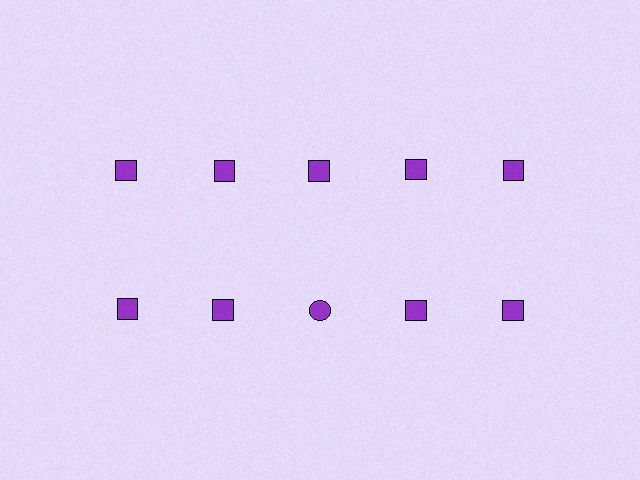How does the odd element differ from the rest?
It has a different shape: circle instead of square.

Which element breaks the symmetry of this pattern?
The purple circle in the second row, center column breaks the symmetry. All other shapes are purple squares.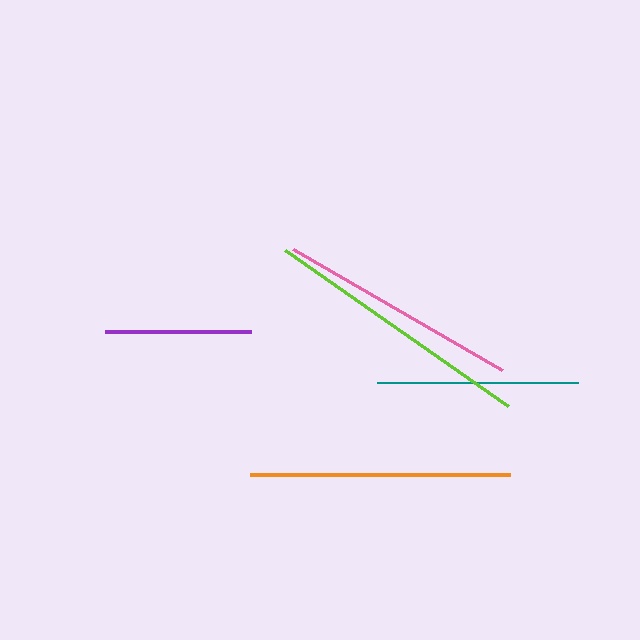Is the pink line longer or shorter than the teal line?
The pink line is longer than the teal line.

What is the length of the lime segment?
The lime segment is approximately 273 pixels long.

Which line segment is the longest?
The lime line is the longest at approximately 273 pixels.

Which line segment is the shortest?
The purple line is the shortest at approximately 146 pixels.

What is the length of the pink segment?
The pink segment is approximately 242 pixels long.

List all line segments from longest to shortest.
From longest to shortest: lime, orange, pink, teal, green, purple.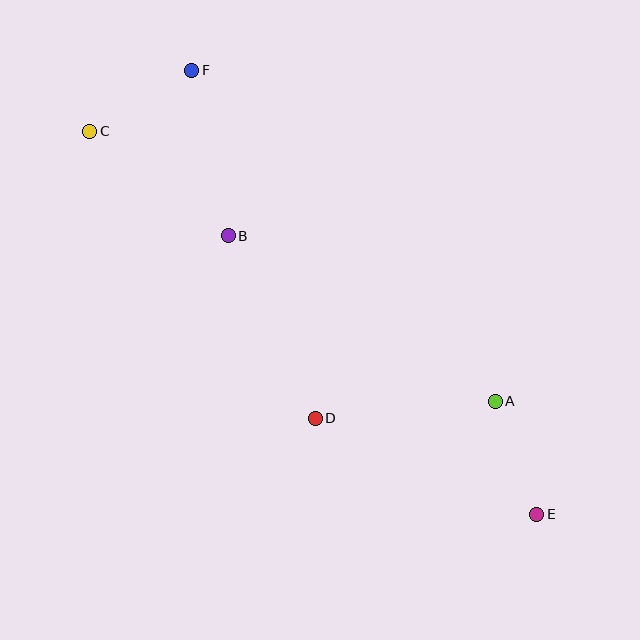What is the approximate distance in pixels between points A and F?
The distance between A and F is approximately 449 pixels.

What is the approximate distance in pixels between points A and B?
The distance between A and B is approximately 314 pixels.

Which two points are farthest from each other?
Points C and E are farthest from each other.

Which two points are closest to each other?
Points C and F are closest to each other.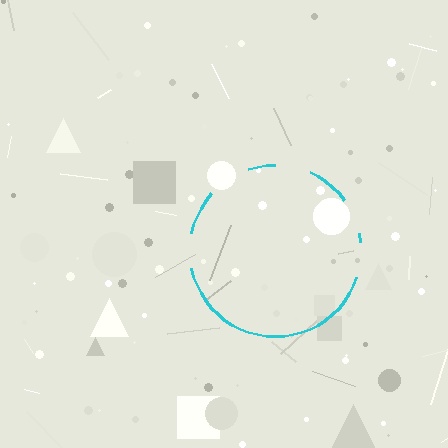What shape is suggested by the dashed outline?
The dashed outline suggests a circle.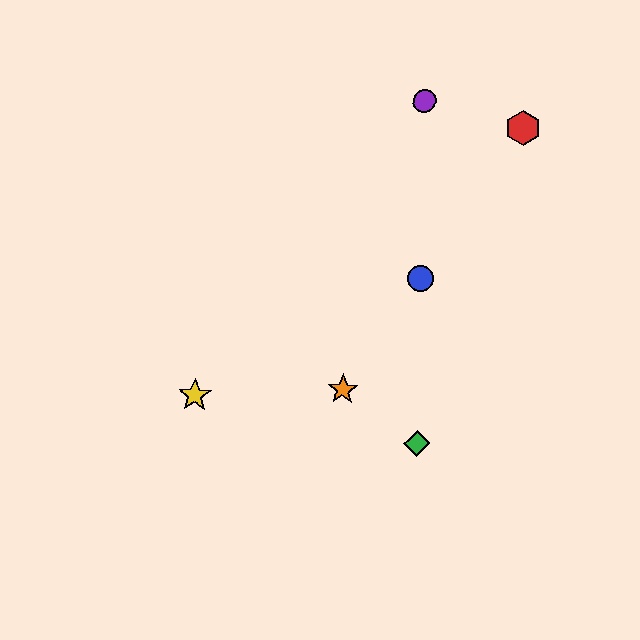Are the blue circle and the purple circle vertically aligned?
Yes, both are at x≈421.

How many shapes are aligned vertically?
3 shapes (the blue circle, the green diamond, the purple circle) are aligned vertically.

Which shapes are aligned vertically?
The blue circle, the green diamond, the purple circle are aligned vertically.